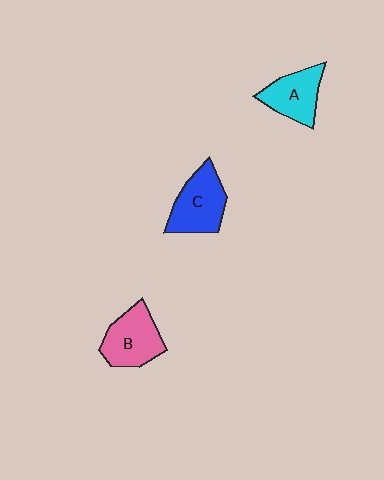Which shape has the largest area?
Shape C (blue).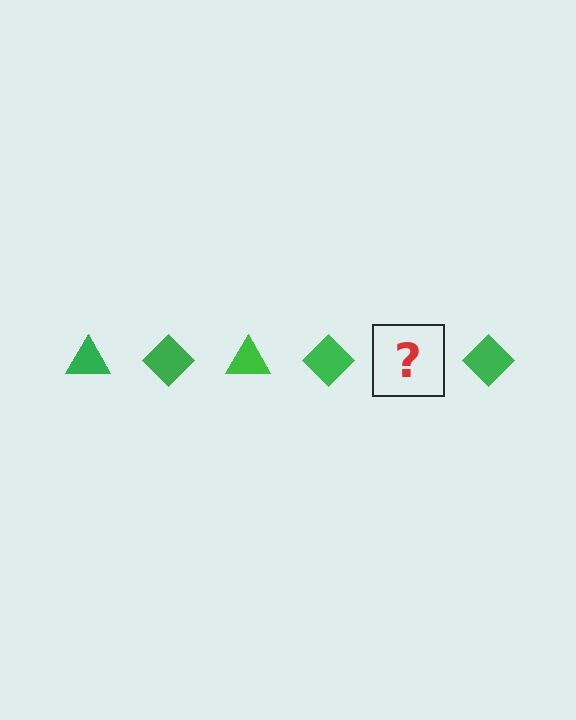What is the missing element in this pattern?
The missing element is a green triangle.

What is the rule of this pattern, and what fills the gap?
The rule is that the pattern cycles through triangle, diamond shapes in green. The gap should be filled with a green triangle.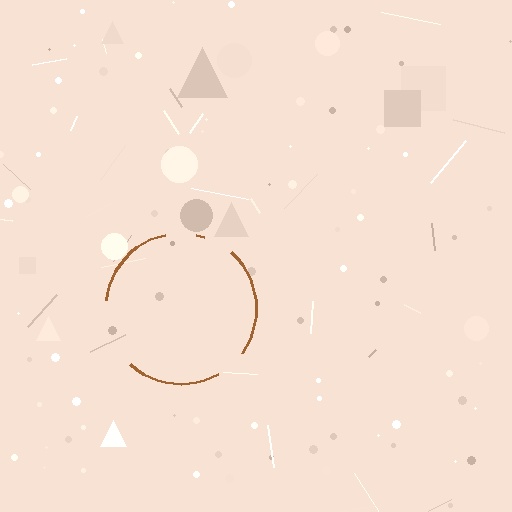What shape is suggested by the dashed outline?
The dashed outline suggests a circle.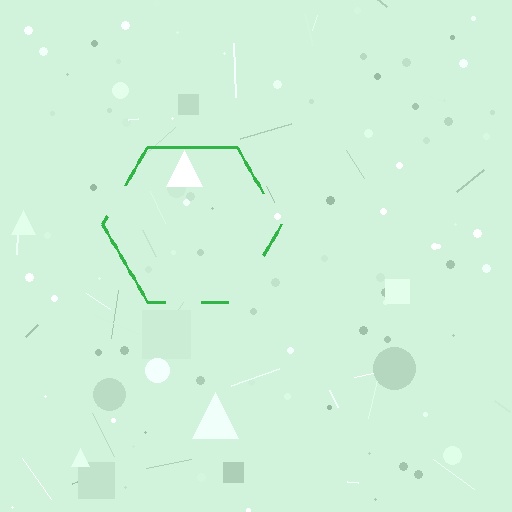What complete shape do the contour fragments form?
The contour fragments form a hexagon.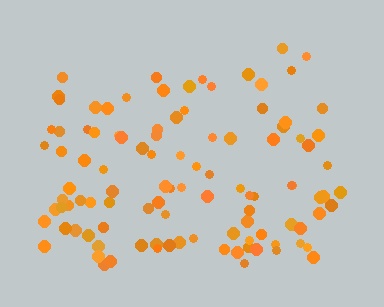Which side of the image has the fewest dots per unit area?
The top.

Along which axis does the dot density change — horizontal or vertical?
Vertical.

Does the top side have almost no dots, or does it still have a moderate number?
Still a moderate number, just noticeably fewer than the bottom.